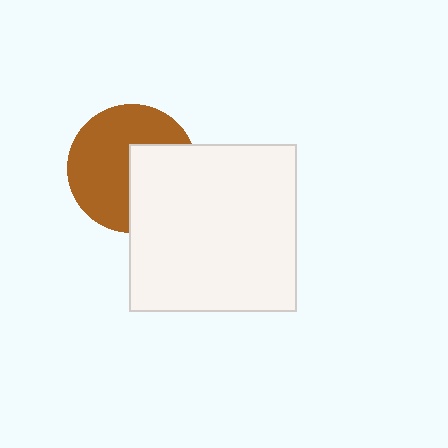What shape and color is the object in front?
The object in front is a white square.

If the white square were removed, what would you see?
You would see the complete brown circle.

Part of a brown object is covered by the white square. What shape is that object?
It is a circle.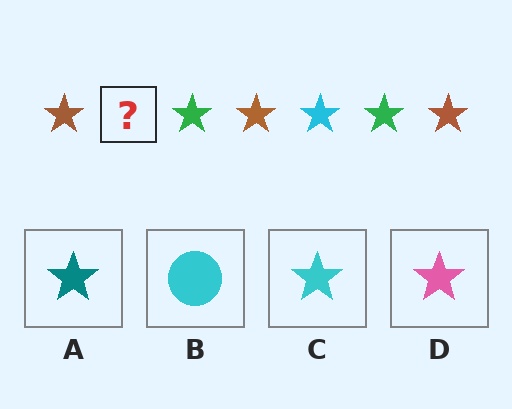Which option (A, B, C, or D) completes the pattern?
C.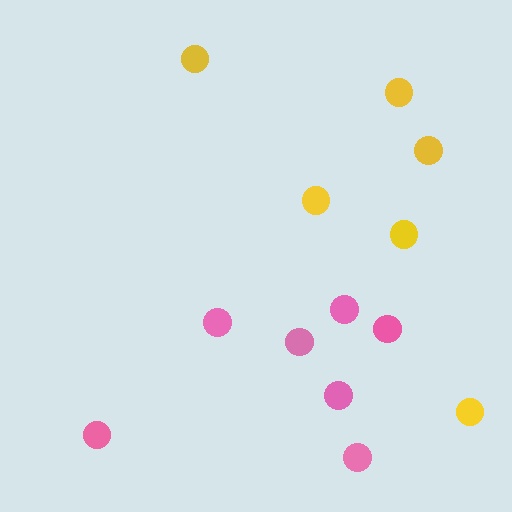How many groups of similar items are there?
There are 2 groups: one group of yellow circles (6) and one group of pink circles (7).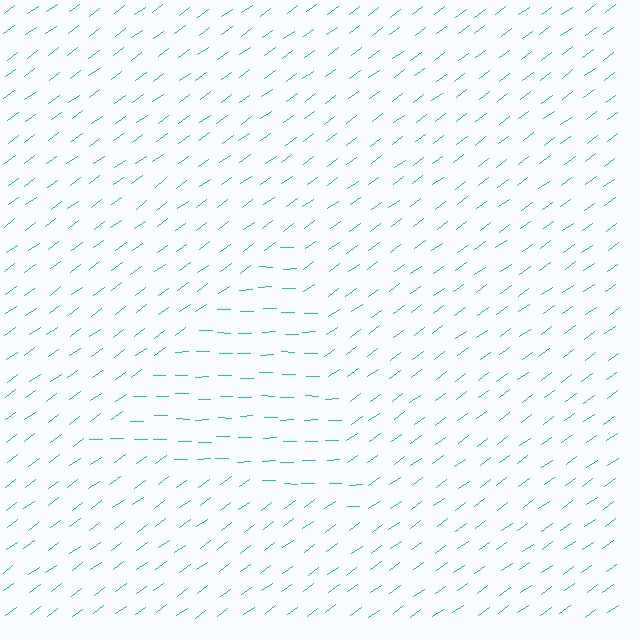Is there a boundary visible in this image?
Yes, there is a texture boundary formed by a change in line orientation.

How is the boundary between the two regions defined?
The boundary is defined purely by a change in line orientation (approximately 36 degrees difference). All lines are the same color and thickness.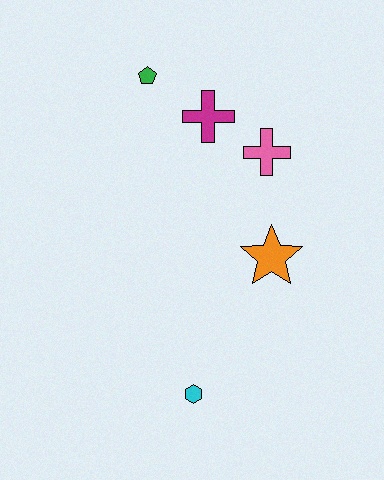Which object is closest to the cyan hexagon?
The orange star is closest to the cyan hexagon.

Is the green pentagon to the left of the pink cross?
Yes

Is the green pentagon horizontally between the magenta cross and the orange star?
No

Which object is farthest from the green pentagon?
The cyan hexagon is farthest from the green pentagon.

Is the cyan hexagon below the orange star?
Yes